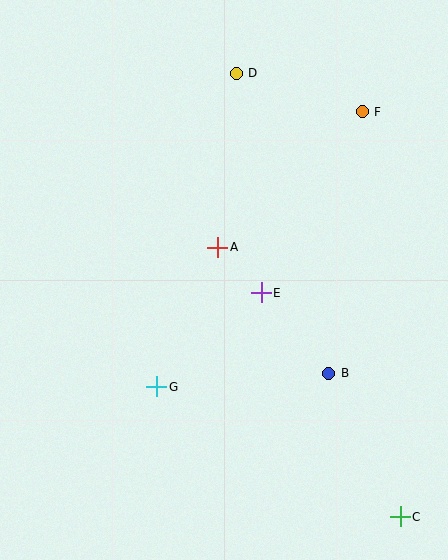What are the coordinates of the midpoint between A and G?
The midpoint between A and G is at (187, 317).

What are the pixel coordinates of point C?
Point C is at (400, 517).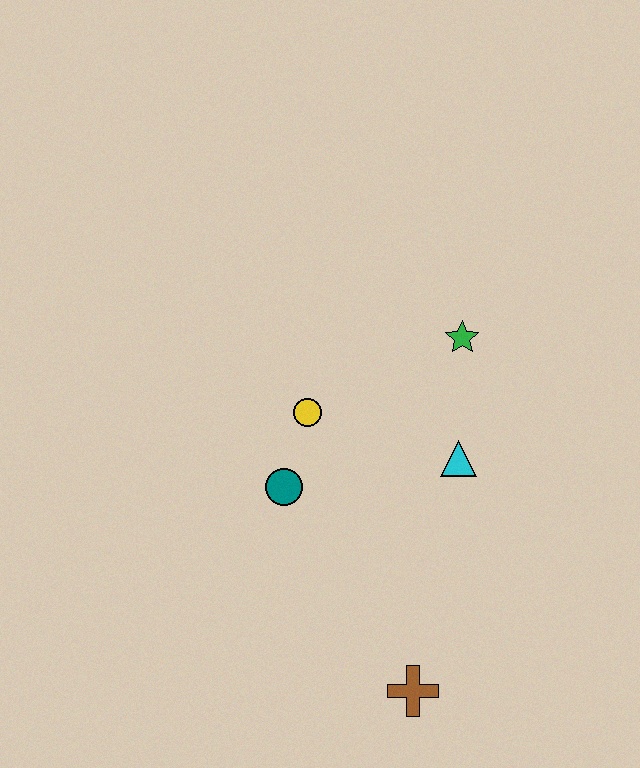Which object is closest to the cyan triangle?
The green star is closest to the cyan triangle.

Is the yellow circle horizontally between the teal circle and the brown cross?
Yes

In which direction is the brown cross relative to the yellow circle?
The brown cross is below the yellow circle.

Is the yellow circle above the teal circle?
Yes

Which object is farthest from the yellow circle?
The brown cross is farthest from the yellow circle.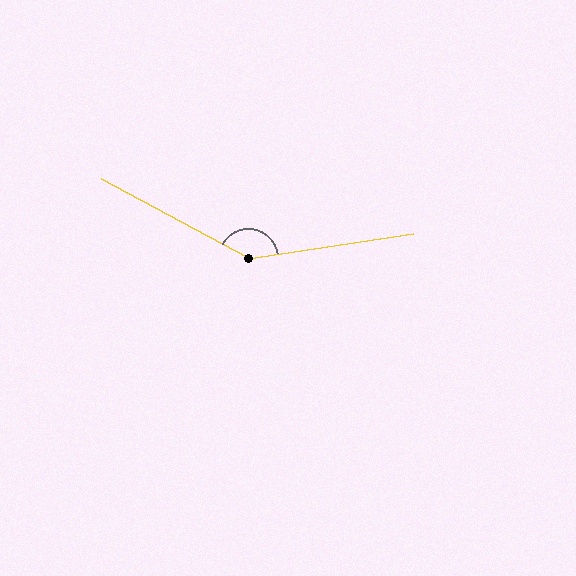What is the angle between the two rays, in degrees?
Approximately 143 degrees.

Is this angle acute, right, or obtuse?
It is obtuse.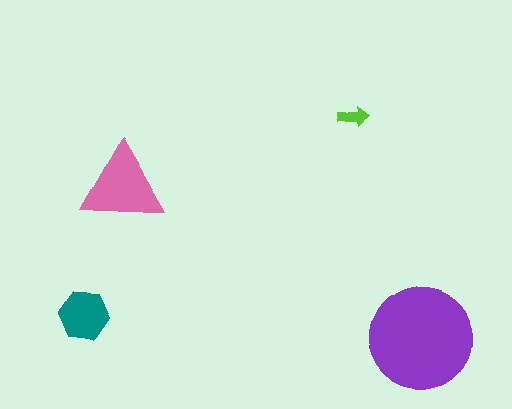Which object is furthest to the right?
The purple circle is rightmost.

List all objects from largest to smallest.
The purple circle, the pink triangle, the teal hexagon, the lime arrow.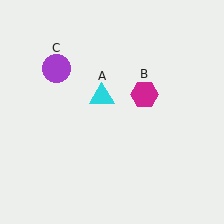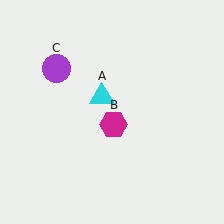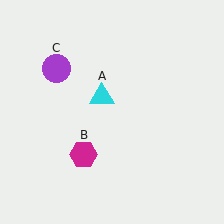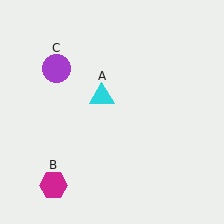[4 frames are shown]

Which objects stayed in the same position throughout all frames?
Cyan triangle (object A) and purple circle (object C) remained stationary.